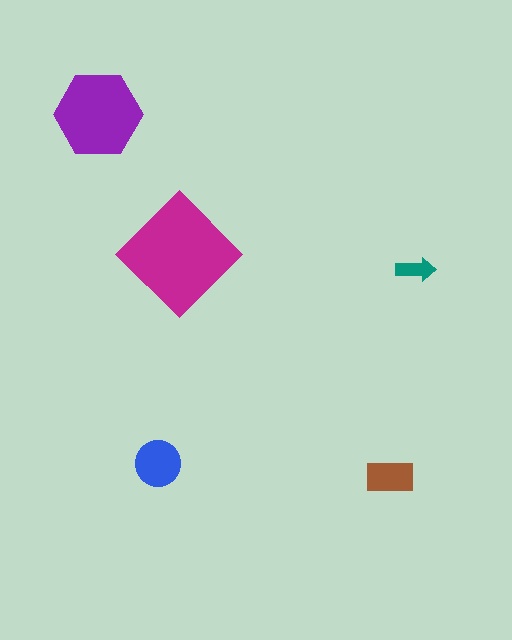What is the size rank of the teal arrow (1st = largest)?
5th.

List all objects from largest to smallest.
The magenta diamond, the purple hexagon, the blue circle, the brown rectangle, the teal arrow.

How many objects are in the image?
There are 5 objects in the image.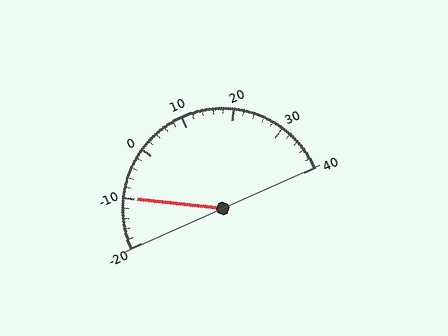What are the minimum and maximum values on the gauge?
The gauge ranges from -20 to 40.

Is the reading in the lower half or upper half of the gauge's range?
The reading is in the lower half of the range (-20 to 40).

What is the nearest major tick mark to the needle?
The nearest major tick mark is -10.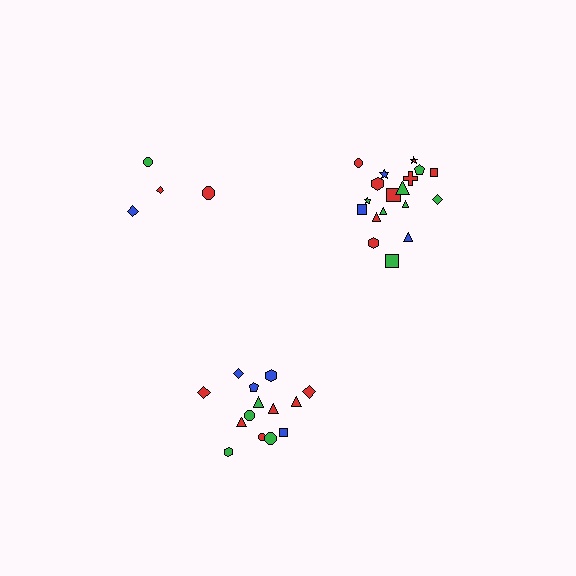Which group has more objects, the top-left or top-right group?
The top-right group.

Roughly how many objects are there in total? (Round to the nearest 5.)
Roughly 35 objects in total.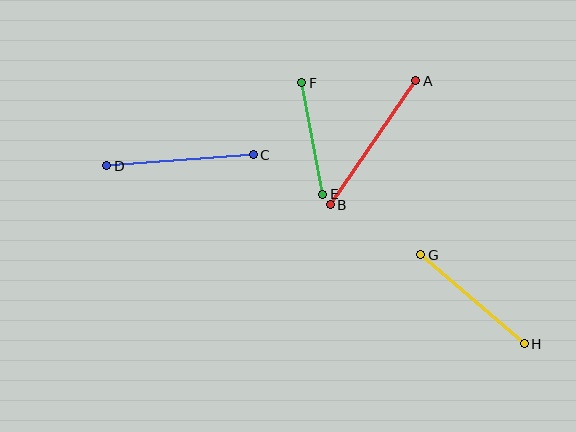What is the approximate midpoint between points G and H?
The midpoint is at approximately (472, 299) pixels.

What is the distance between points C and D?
The distance is approximately 147 pixels.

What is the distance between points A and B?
The distance is approximately 150 pixels.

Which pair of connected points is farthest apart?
Points A and B are farthest apart.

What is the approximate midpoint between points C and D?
The midpoint is at approximately (180, 160) pixels.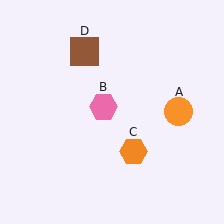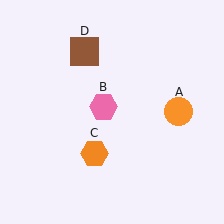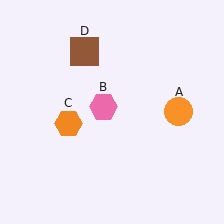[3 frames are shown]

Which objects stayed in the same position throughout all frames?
Orange circle (object A) and pink hexagon (object B) and brown square (object D) remained stationary.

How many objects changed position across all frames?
1 object changed position: orange hexagon (object C).